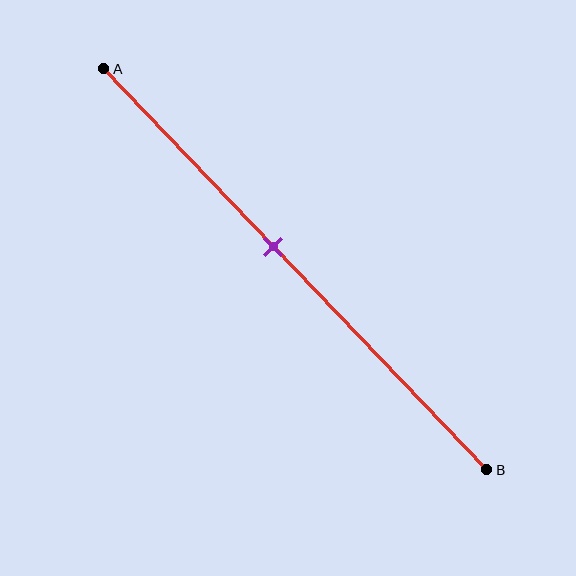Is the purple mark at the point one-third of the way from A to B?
No, the mark is at about 45% from A, not at the 33% one-third point.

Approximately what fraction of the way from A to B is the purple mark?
The purple mark is approximately 45% of the way from A to B.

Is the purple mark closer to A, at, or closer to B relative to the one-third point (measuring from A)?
The purple mark is closer to point B than the one-third point of segment AB.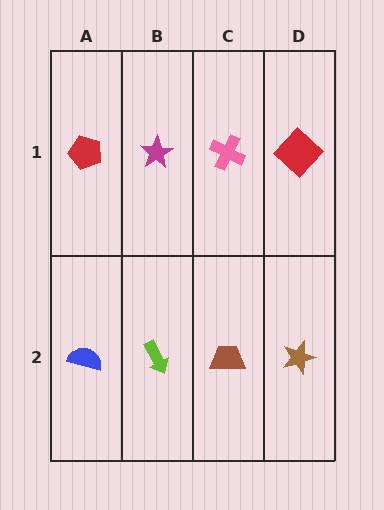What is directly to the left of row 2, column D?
A brown trapezoid.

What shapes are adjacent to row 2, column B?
A magenta star (row 1, column B), a blue semicircle (row 2, column A), a brown trapezoid (row 2, column C).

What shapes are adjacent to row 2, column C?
A pink cross (row 1, column C), a lime arrow (row 2, column B), a brown star (row 2, column D).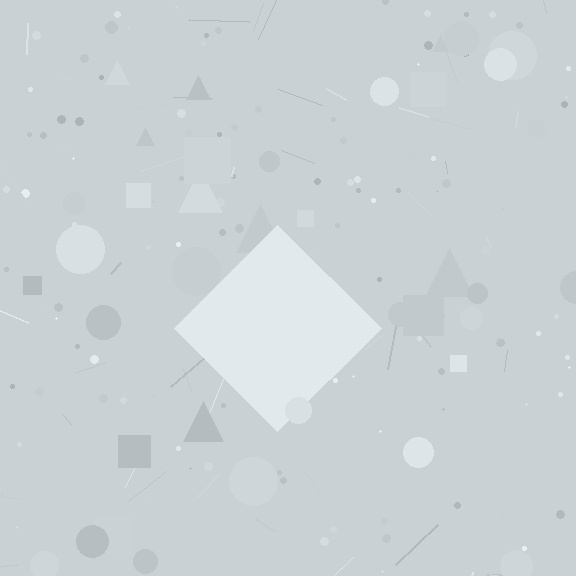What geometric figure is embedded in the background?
A diamond is embedded in the background.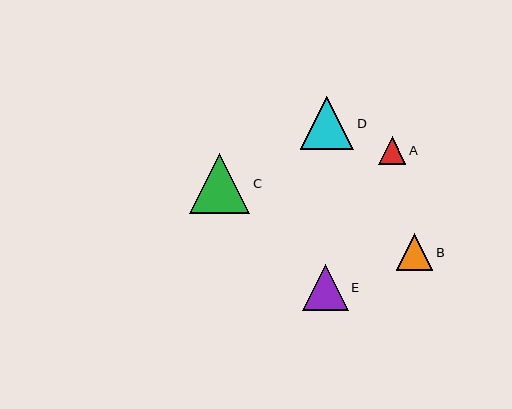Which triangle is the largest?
Triangle C is the largest with a size of approximately 60 pixels.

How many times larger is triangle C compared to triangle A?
Triangle C is approximately 2.2 times the size of triangle A.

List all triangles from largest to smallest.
From largest to smallest: C, D, E, B, A.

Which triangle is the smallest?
Triangle A is the smallest with a size of approximately 28 pixels.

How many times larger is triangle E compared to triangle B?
Triangle E is approximately 1.3 times the size of triangle B.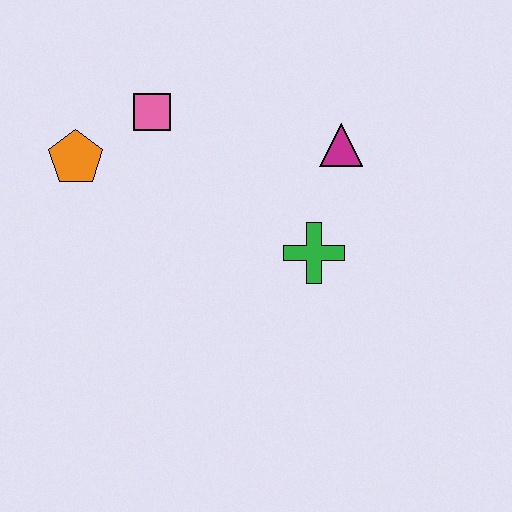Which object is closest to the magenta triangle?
The green cross is closest to the magenta triangle.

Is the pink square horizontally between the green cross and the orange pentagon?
Yes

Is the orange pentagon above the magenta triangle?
No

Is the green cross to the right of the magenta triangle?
No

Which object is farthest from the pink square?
The green cross is farthest from the pink square.